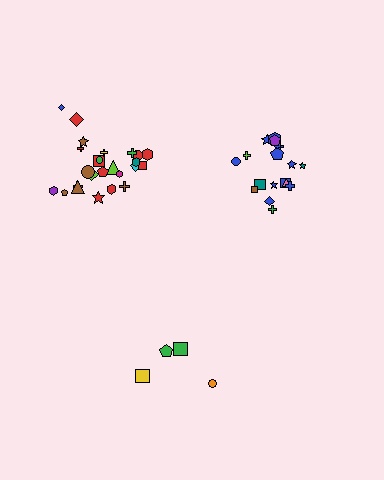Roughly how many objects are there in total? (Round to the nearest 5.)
Roughly 45 objects in total.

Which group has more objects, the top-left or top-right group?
The top-left group.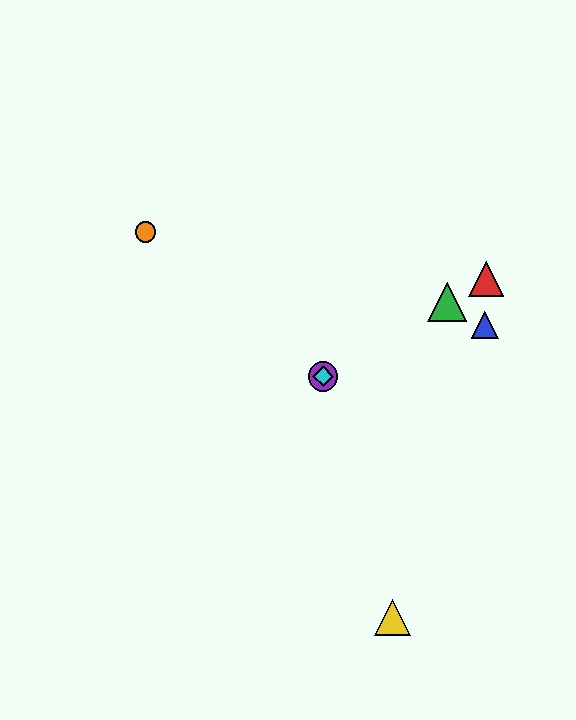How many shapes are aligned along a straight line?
4 shapes (the red triangle, the green triangle, the purple circle, the cyan diamond) are aligned along a straight line.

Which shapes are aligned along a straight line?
The red triangle, the green triangle, the purple circle, the cyan diamond are aligned along a straight line.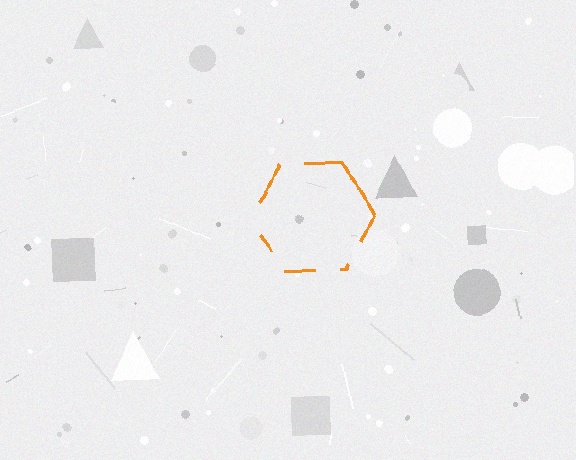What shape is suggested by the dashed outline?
The dashed outline suggests a hexagon.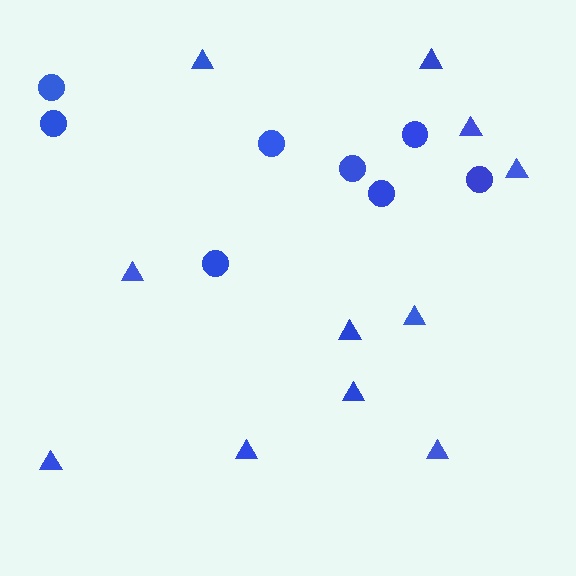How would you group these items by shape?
There are 2 groups: one group of circles (8) and one group of triangles (11).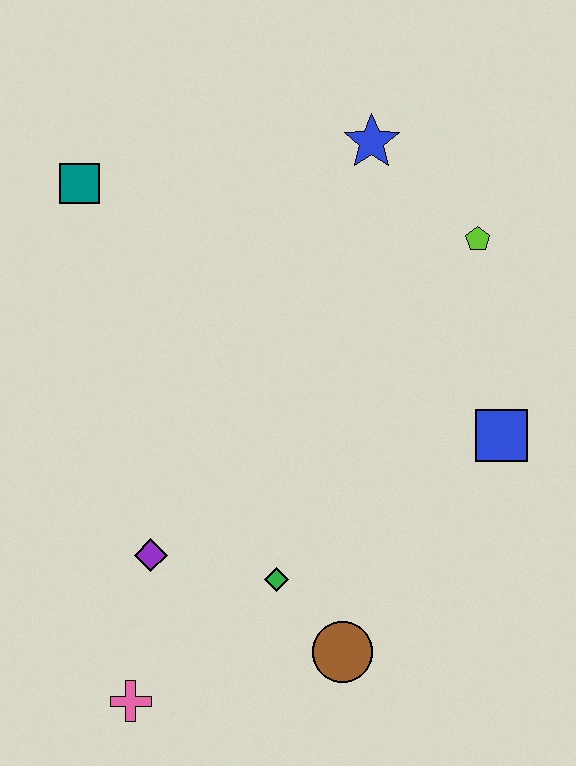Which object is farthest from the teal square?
The brown circle is farthest from the teal square.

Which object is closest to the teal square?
The blue star is closest to the teal square.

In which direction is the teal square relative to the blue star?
The teal square is to the left of the blue star.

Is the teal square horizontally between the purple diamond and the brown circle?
No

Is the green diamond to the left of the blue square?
Yes